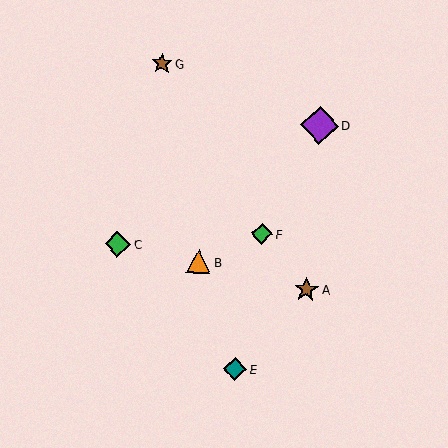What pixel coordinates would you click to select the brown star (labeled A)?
Click at (306, 290) to select the brown star A.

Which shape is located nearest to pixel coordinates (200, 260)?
The orange triangle (labeled B) at (199, 262) is nearest to that location.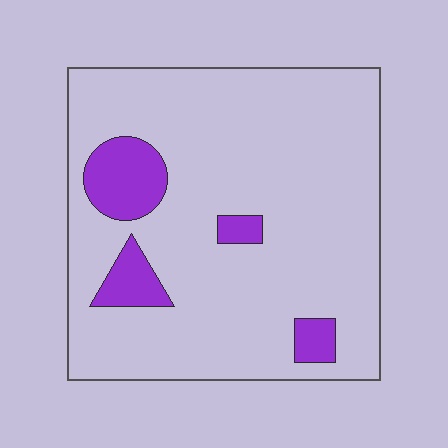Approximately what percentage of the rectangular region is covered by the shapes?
Approximately 10%.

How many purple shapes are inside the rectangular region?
4.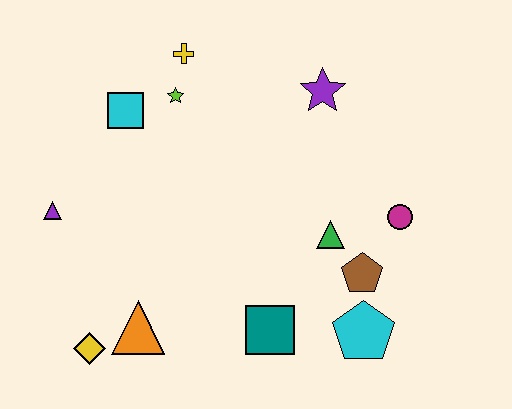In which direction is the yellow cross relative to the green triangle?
The yellow cross is above the green triangle.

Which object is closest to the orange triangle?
The yellow diamond is closest to the orange triangle.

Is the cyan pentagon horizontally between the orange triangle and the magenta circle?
Yes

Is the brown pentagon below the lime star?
Yes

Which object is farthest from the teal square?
The yellow cross is farthest from the teal square.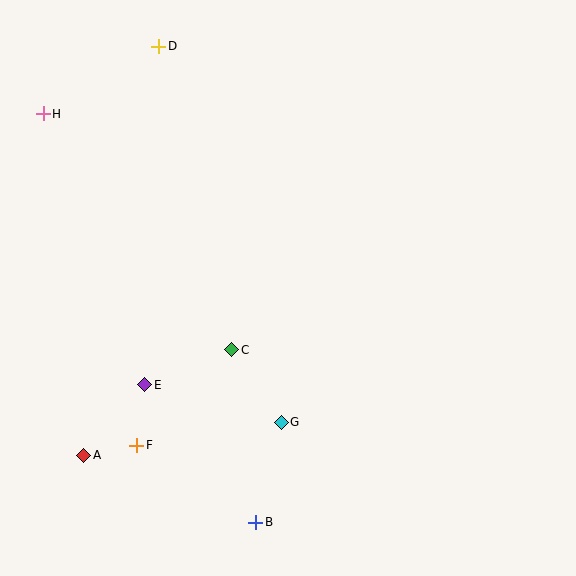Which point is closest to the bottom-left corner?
Point A is closest to the bottom-left corner.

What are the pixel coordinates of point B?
Point B is at (256, 522).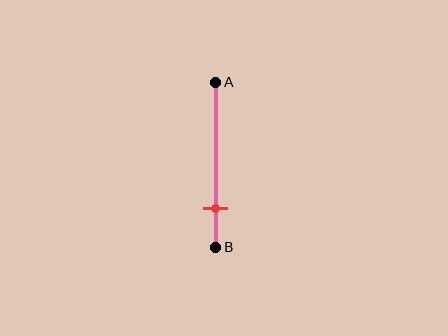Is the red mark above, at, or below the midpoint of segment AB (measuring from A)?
The red mark is below the midpoint of segment AB.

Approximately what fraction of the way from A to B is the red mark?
The red mark is approximately 75% of the way from A to B.